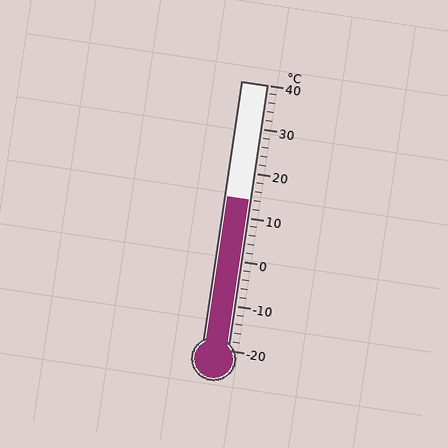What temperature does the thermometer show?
The thermometer shows approximately 14°C.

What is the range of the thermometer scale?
The thermometer scale ranges from -20°C to 40°C.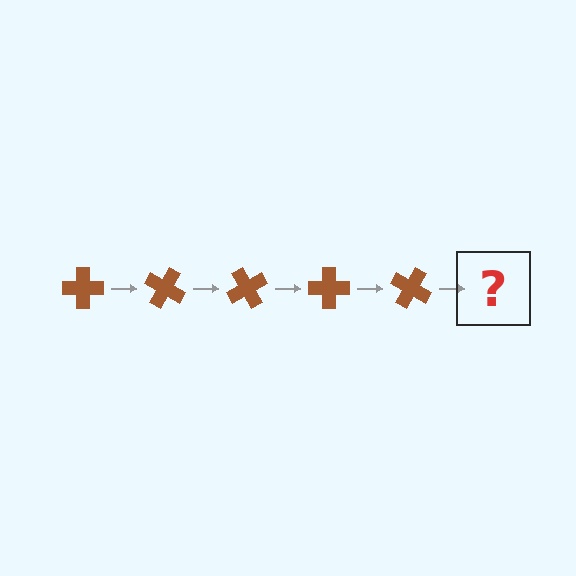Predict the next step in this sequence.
The next step is a brown cross rotated 150 degrees.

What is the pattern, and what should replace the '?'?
The pattern is that the cross rotates 30 degrees each step. The '?' should be a brown cross rotated 150 degrees.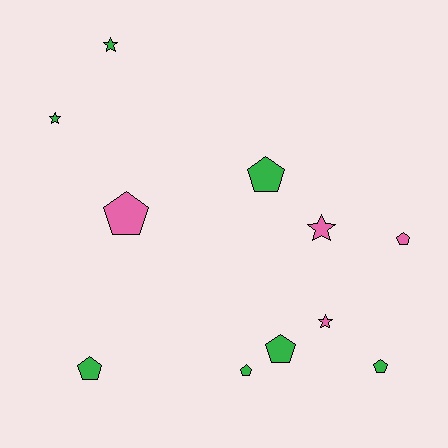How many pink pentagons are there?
There are 2 pink pentagons.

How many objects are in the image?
There are 11 objects.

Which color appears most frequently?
Green, with 7 objects.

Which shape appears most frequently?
Pentagon, with 7 objects.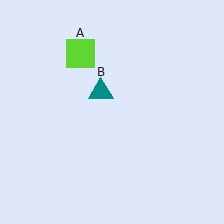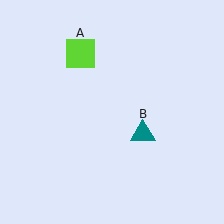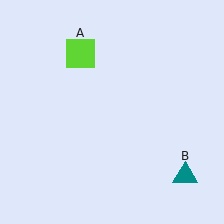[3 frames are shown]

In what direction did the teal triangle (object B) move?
The teal triangle (object B) moved down and to the right.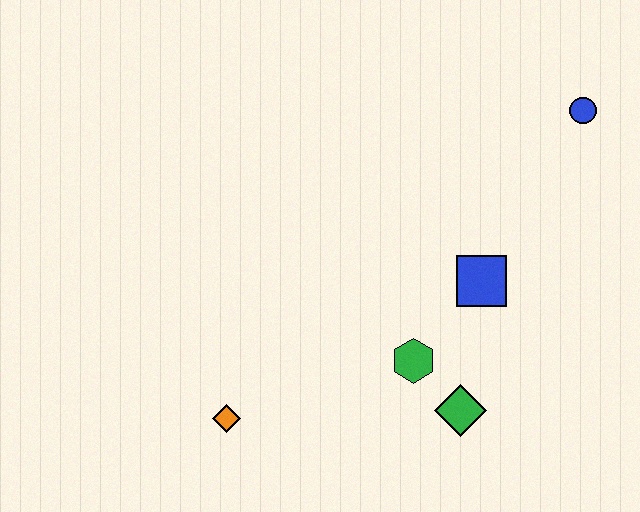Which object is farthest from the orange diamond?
The blue circle is farthest from the orange diamond.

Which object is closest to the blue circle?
The blue square is closest to the blue circle.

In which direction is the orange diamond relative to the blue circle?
The orange diamond is to the left of the blue circle.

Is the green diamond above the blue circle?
No